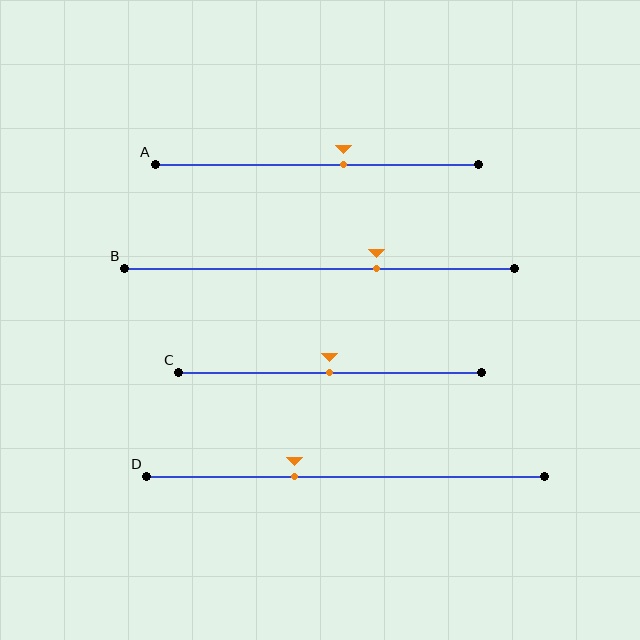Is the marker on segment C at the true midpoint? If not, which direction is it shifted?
Yes, the marker on segment C is at the true midpoint.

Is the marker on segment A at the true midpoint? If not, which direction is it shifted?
No, the marker on segment A is shifted to the right by about 8% of the segment length.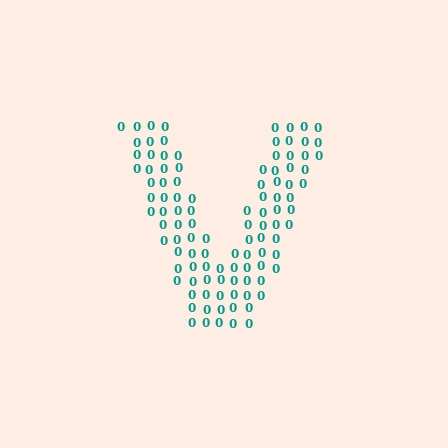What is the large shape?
The large shape is the letter V.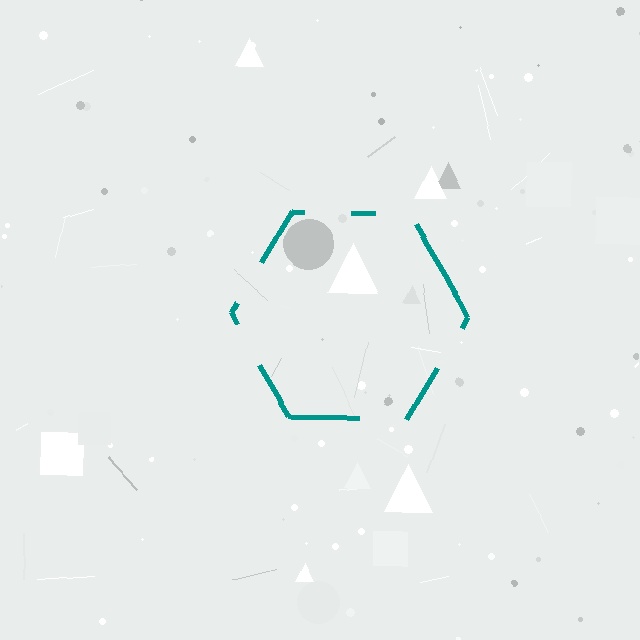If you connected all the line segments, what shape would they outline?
They would outline a hexagon.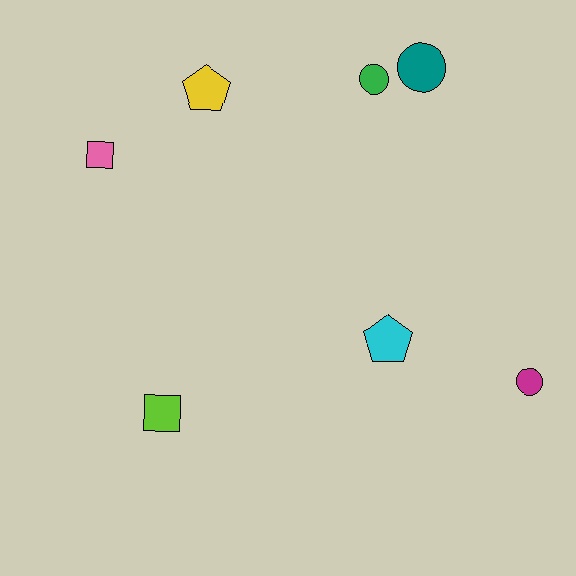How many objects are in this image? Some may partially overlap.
There are 7 objects.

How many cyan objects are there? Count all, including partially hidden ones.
There is 1 cyan object.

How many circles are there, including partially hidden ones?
There are 3 circles.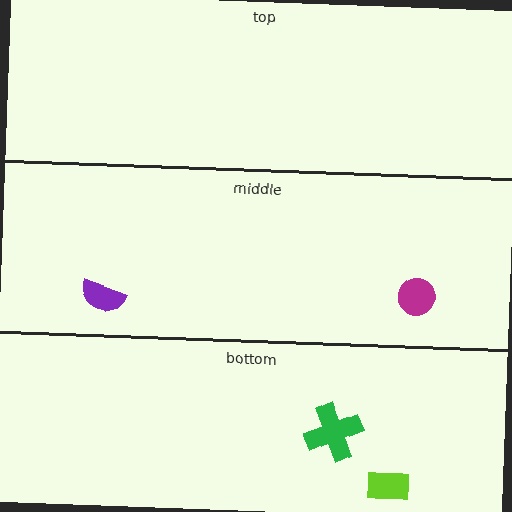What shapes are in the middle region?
The magenta circle, the purple semicircle.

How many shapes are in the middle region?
2.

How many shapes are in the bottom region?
2.